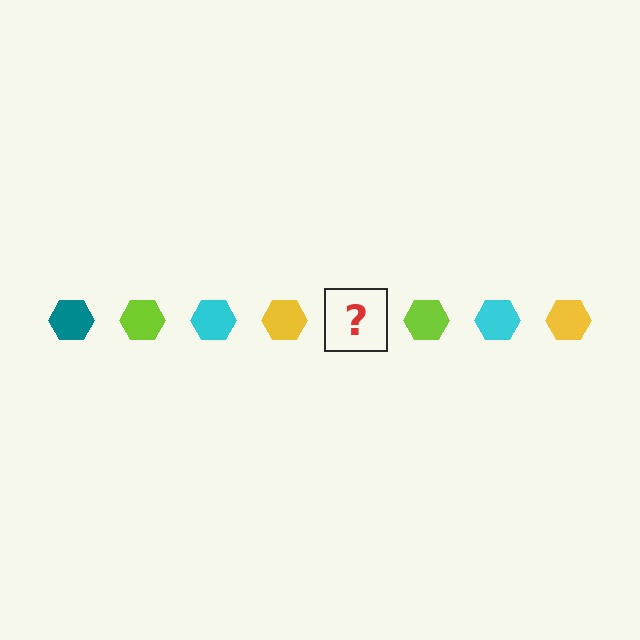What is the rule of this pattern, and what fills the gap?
The rule is that the pattern cycles through teal, lime, cyan, yellow hexagons. The gap should be filled with a teal hexagon.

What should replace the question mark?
The question mark should be replaced with a teal hexagon.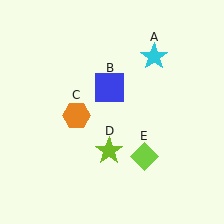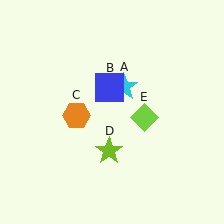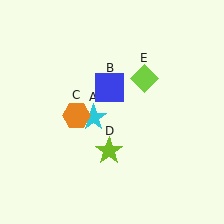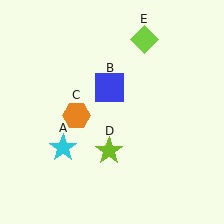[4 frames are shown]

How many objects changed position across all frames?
2 objects changed position: cyan star (object A), lime diamond (object E).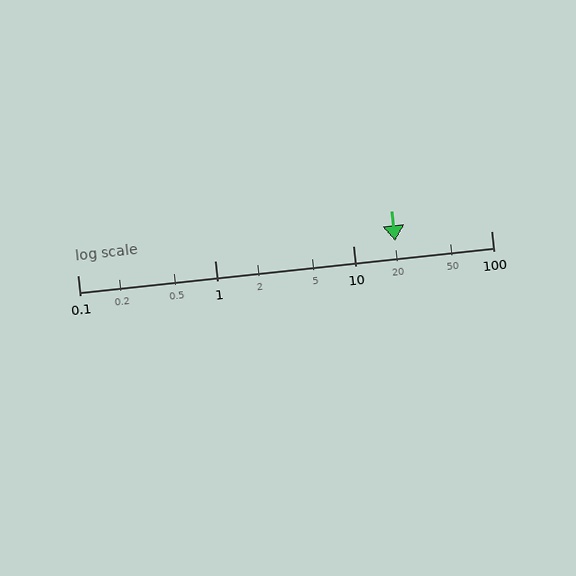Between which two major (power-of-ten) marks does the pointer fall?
The pointer is between 10 and 100.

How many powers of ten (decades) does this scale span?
The scale spans 3 decades, from 0.1 to 100.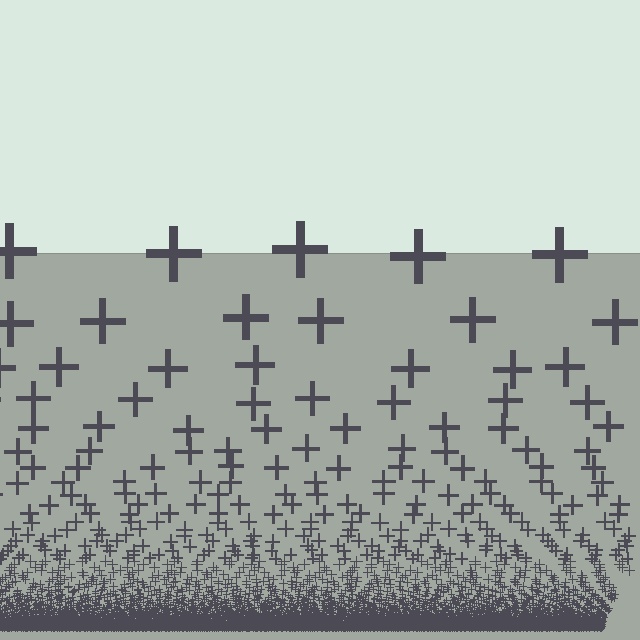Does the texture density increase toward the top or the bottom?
Density increases toward the bottom.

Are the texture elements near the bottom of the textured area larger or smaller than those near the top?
Smaller. The gradient is inverted — elements near the bottom are smaller and denser.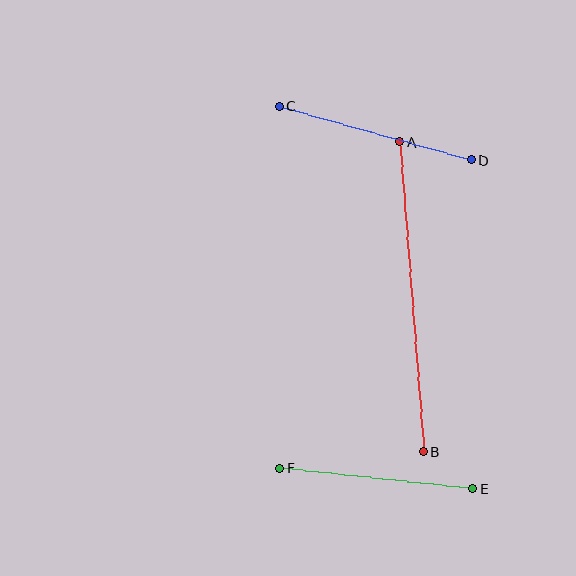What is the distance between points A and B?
The distance is approximately 311 pixels.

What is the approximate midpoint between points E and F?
The midpoint is at approximately (376, 478) pixels.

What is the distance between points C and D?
The distance is approximately 199 pixels.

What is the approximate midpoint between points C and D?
The midpoint is at approximately (375, 133) pixels.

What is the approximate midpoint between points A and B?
The midpoint is at approximately (412, 297) pixels.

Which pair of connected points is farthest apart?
Points A and B are farthest apart.